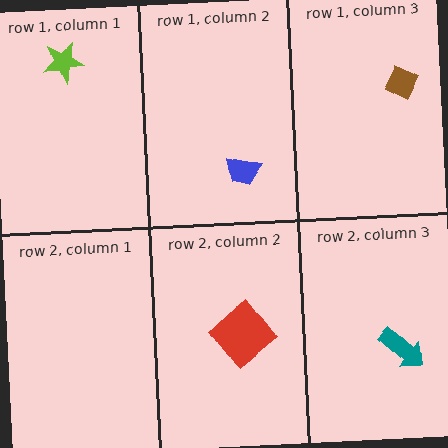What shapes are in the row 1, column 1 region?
The lime star.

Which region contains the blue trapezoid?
The row 1, column 2 region.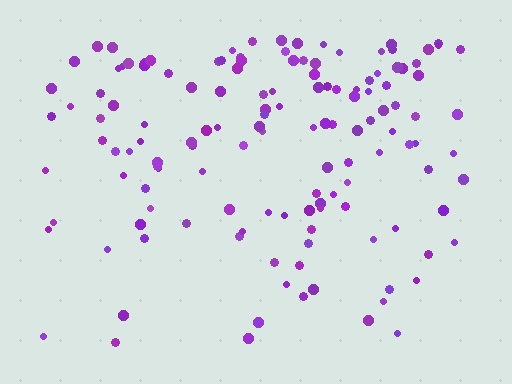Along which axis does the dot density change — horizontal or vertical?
Vertical.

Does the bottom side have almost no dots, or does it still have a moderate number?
Still a moderate number, just noticeably fewer than the top.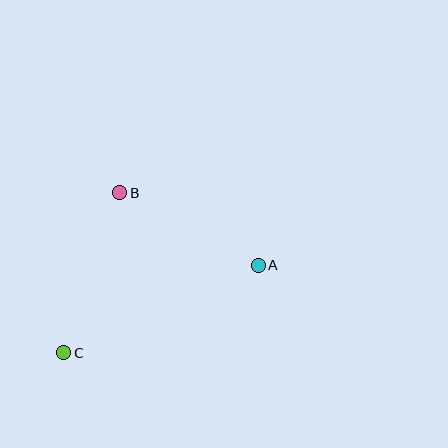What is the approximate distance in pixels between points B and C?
The distance between B and C is approximately 170 pixels.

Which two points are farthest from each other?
Points A and C are farthest from each other.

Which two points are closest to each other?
Points A and B are closest to each other.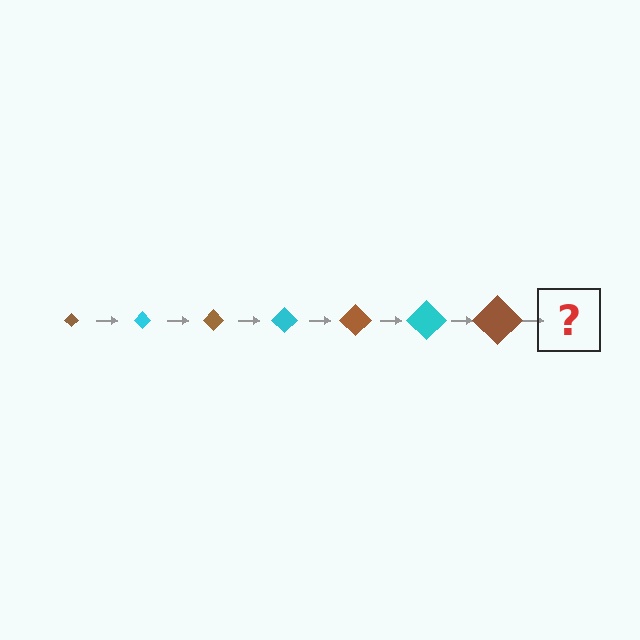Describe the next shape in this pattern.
It should be a cyan diamond, larger than the previous one.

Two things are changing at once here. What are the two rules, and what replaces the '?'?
The two rules are that the diamond grows larger each step and the color cycles through brown and cyan. The '?' should be a cyan diamond, larger than the previous one.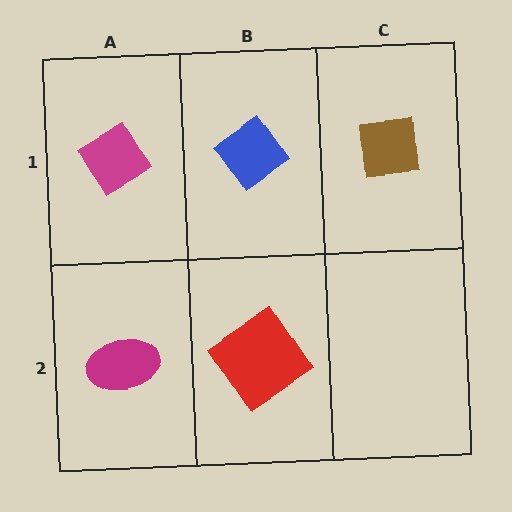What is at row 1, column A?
A magenta diamond.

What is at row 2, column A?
A magenta ellipse.